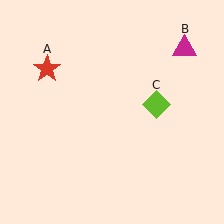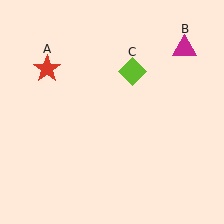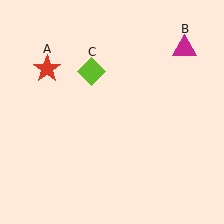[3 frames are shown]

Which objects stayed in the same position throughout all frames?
Red star (object A) and magenta triangle (object B) remained stationary.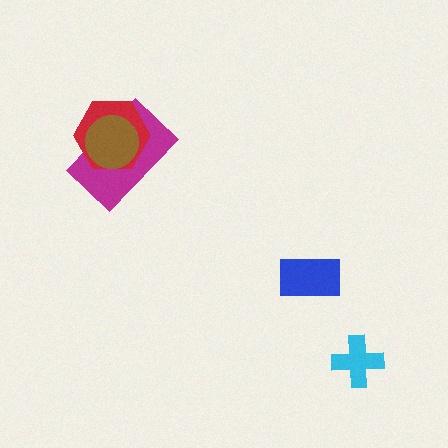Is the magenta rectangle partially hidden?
Yes, it is partially covered by another shape.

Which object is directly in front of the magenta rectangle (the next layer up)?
The red hexagon is directly in front of the magenta rectangle.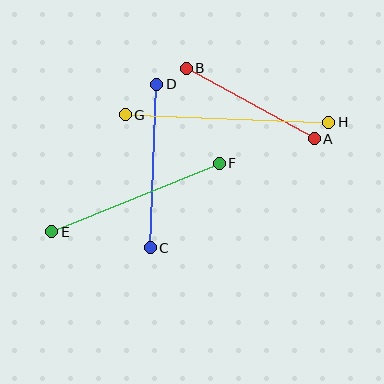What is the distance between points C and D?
The distance is approximately 163 pixels.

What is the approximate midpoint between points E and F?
The midpoint is at approximately (136, 198) pixels.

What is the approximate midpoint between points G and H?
The midpoint is at approximately (227, 118) pixels.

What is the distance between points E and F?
The distance is approximately 181 pixels.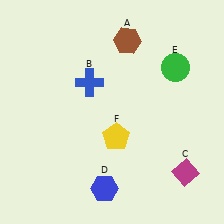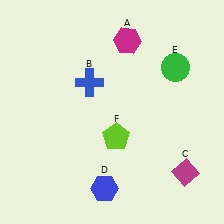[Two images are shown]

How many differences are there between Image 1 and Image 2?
There are 2 differences between the two images.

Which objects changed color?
A changed from brown to magenta. F changed from yellow to lime.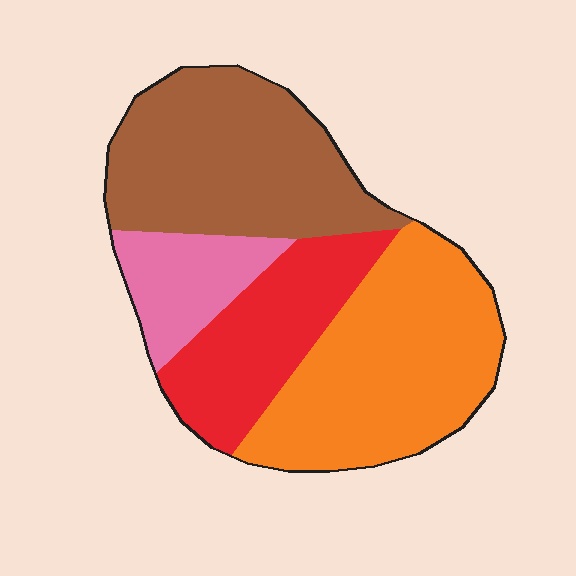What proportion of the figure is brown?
Brown takes up about one third (1/3) of the figure.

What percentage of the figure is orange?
Orange takes up about one third (1/3) of the figure.